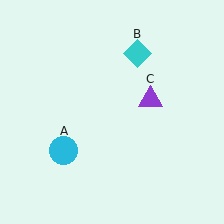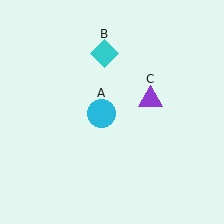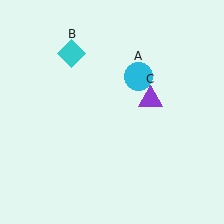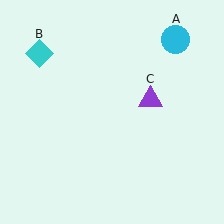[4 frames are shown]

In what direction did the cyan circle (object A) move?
The cyan circle (object A) moved up and to the right.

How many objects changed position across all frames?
2 objects changed position: cyan circle (object A), cyan diamond (object B).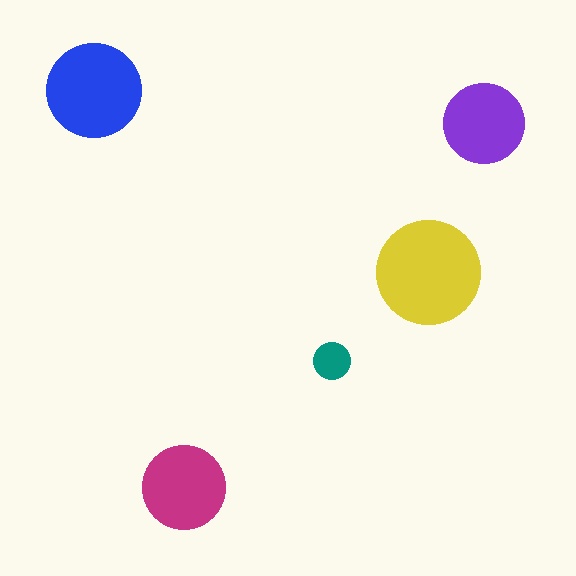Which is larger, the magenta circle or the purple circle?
The magenta one.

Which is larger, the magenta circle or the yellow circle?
The yellow one.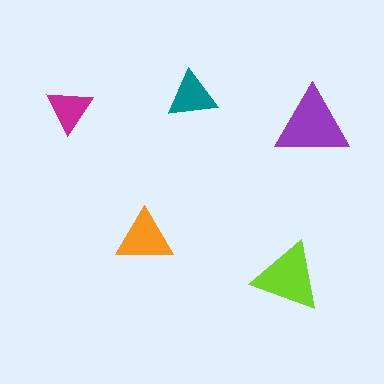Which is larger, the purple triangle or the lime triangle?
The purple one.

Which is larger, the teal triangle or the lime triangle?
The lime one.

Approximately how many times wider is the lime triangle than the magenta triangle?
About 1.5 times wider.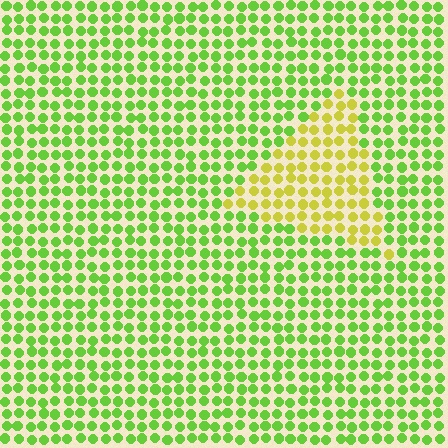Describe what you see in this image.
The image is filled with small lime elements in a uniform arrangement. A triangle-shaped region is visible where the elements are tinted to a slightly different hue, forming a subtle color boundary.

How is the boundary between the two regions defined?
The boundary is defined purely by a slight shift in hue (about 41 degrees). Spacing, size, and orientation are identical on both sides.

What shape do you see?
I see a triangle.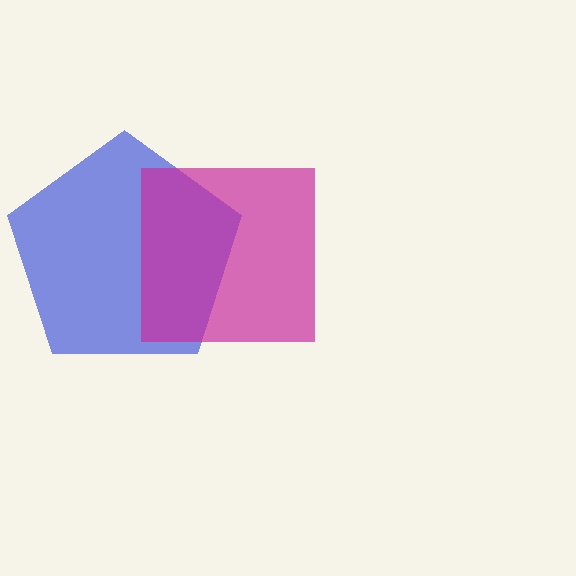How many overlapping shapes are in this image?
There are 2 overlapping shapes in the image.